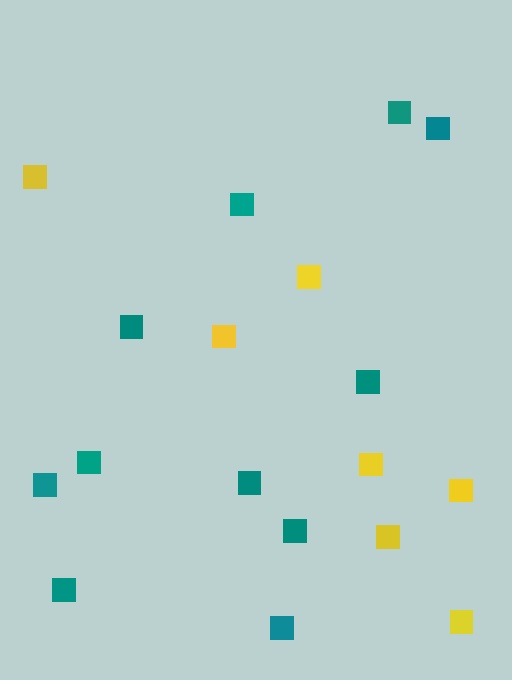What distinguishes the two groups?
There are 2 groups: one group of teal squares (11) and one group of yellow squares (7).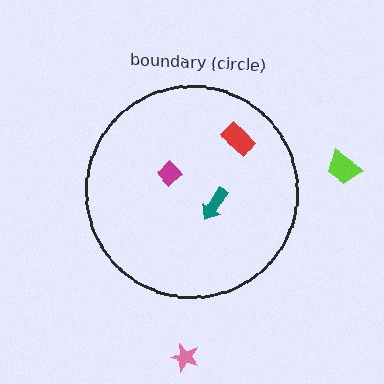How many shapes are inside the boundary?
3 inside, 2 outside.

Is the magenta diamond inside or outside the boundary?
Inside.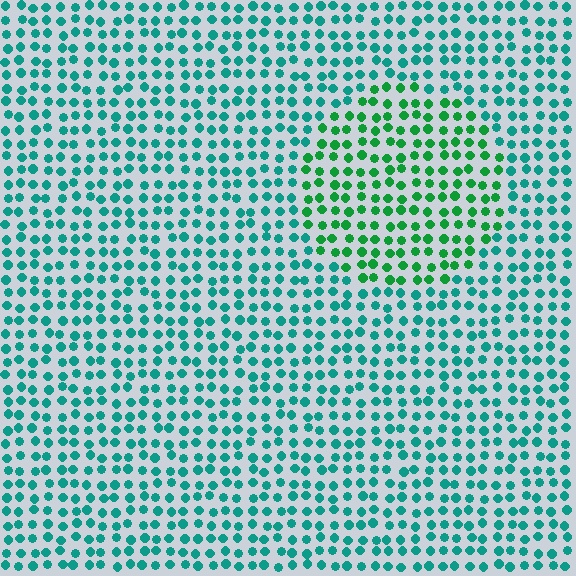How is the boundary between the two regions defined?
The boundary is defined purely by a slight shift in hue (about 36 degrees). Spacing, size, and orientation are identical on both sides.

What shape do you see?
I see a circle.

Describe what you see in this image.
The image is filled with small teal elements in a uniform arrangement. A circle-shaped region is visible where the elements are tinted to a slightly different hue, forming a subtle color boundary.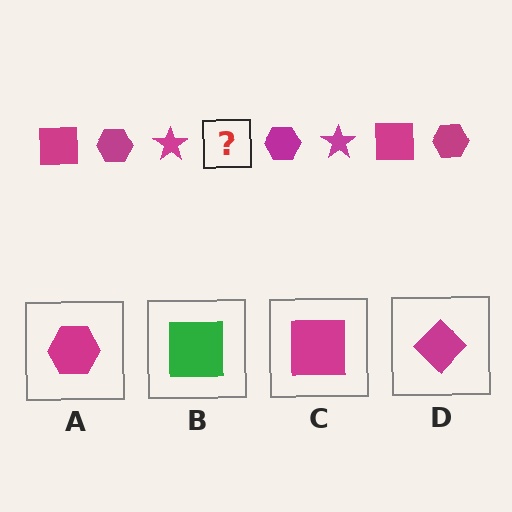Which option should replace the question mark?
Option C.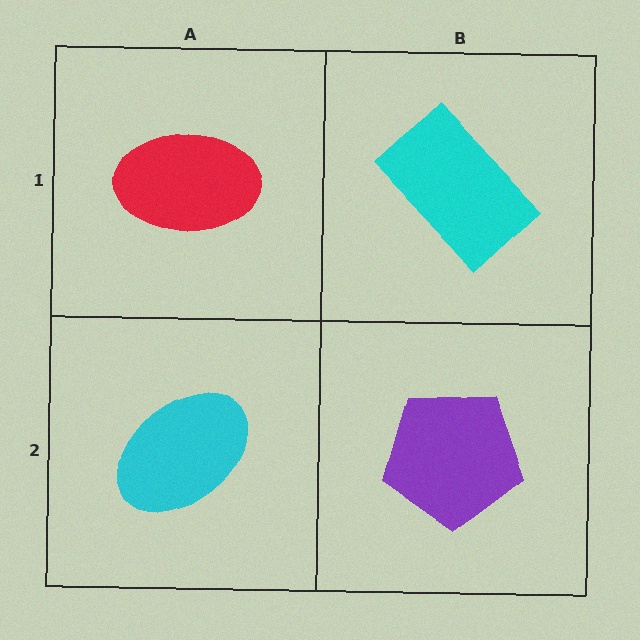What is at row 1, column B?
A cyan rectangle.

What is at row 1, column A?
A red ellipse.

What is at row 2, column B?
A purple pentagon.